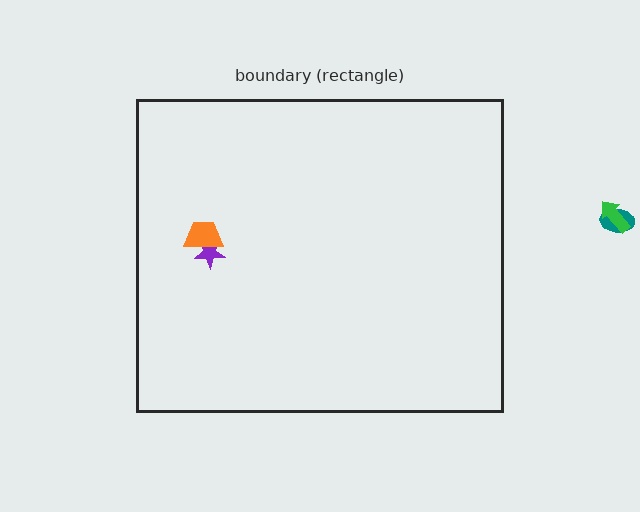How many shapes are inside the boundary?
2 inside, 2 outside.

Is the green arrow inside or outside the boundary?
Outside.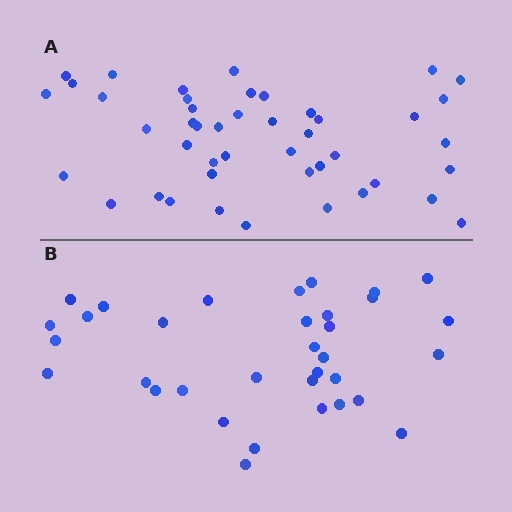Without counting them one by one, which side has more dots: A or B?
Region A (the top region) has more dots.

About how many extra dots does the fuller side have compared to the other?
Region A has roughly 12 or so more dots than region B.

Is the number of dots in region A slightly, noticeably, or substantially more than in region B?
Region A has noticeably more, but not dramatically so. The ratio is roughly 1.3 to 1.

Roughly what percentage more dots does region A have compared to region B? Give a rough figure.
About 30% more.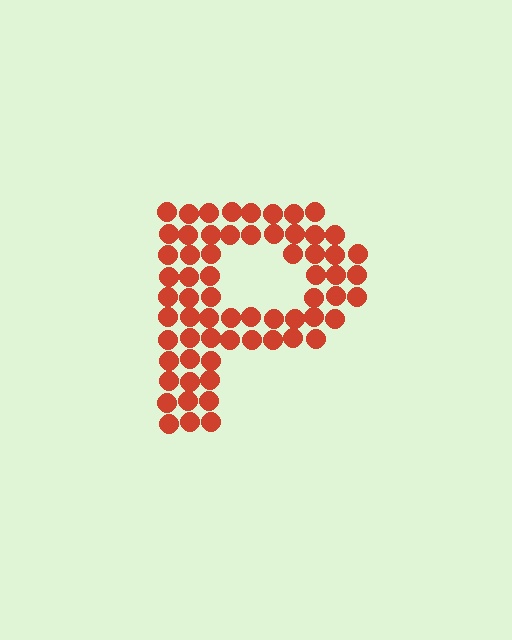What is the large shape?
The large shape is the letter P.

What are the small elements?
The small elements are circles.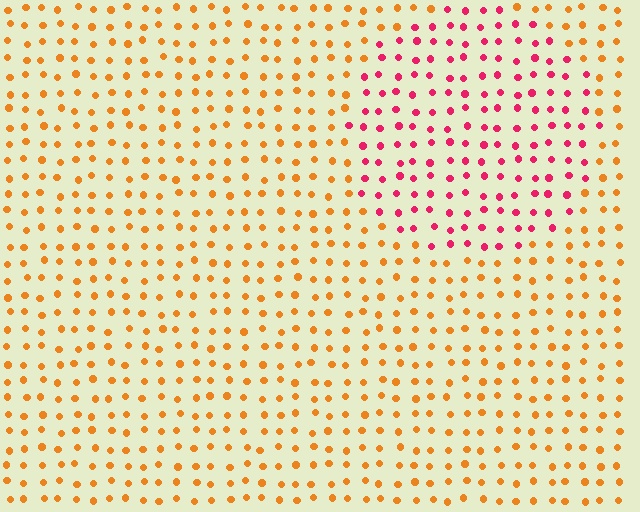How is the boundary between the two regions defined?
The boundary is defined purely by a slight shift in hue (about 52 degrees). Spacing, size, and orientation are identical on both sides.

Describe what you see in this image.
The image is filled with small orange elements in a uniform arrangement. A circle-shaped region is visible where the elements are tinted to a slightly different hue, forming a subtle color boundary.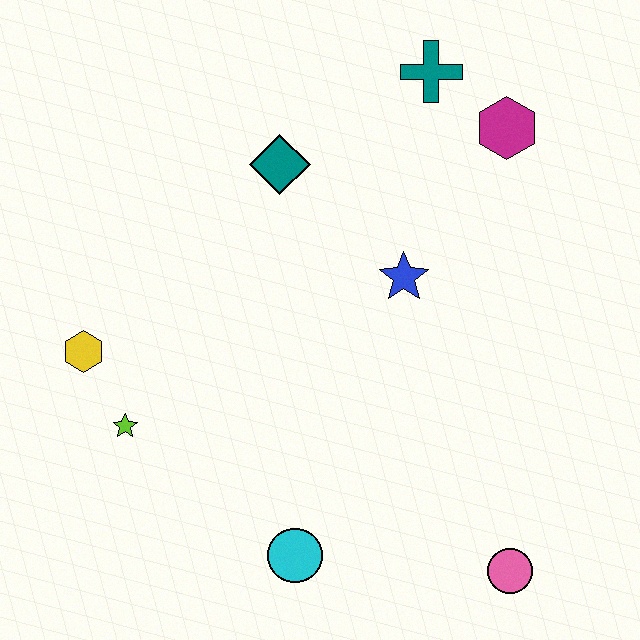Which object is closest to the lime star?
The yellow hexagon is closest to the lime star.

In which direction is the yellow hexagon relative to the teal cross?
The yellow hexagon is to the left of the teal cross.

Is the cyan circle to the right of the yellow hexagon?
Yes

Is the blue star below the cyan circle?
No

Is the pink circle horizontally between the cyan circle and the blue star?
No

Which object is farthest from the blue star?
The yellow hexagon is farthest from the blue star.